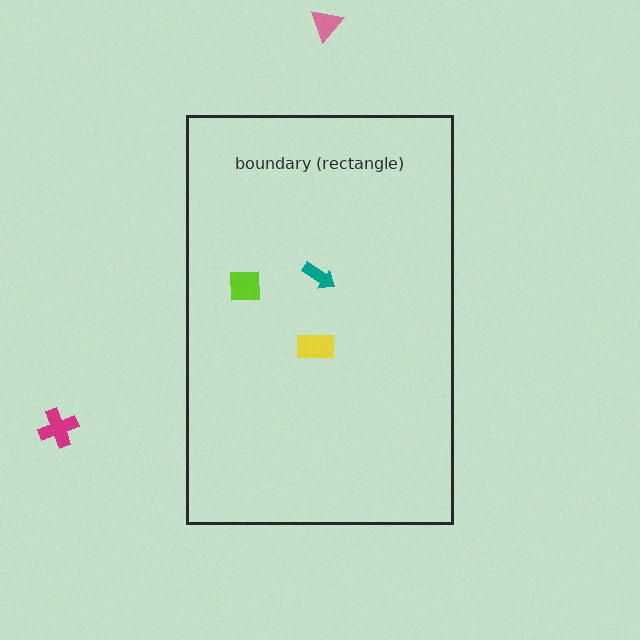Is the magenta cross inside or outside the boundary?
Outside.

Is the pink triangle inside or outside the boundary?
Outside.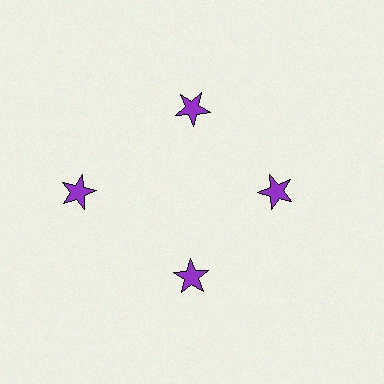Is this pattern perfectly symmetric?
No. The 4 purple stars are arranged in a ring, but one element near the 9 o'clock position is pushed outward from the center, breaking the 4-fold rotational symmetry.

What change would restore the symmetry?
The symmetry would be restored by moving it inward, back onto the ring so that all 4 stars sit at equal angles and equal distance from the center.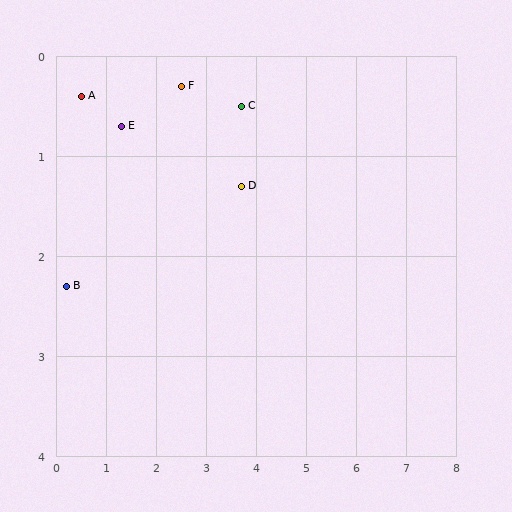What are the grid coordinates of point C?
Point C is at approximately (3.7, 0.5).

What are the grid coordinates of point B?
Point B is at approximately (0.2, 2.3).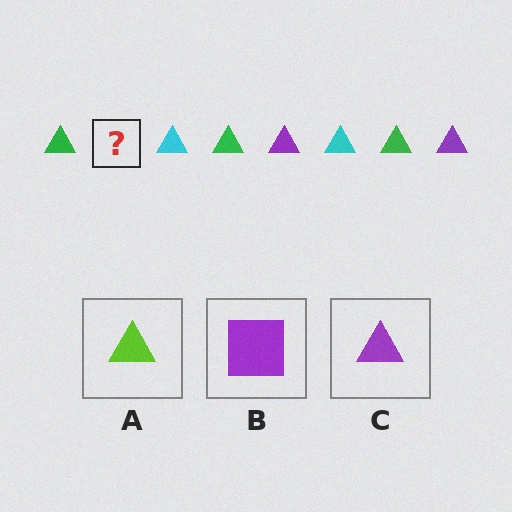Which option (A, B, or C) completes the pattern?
C.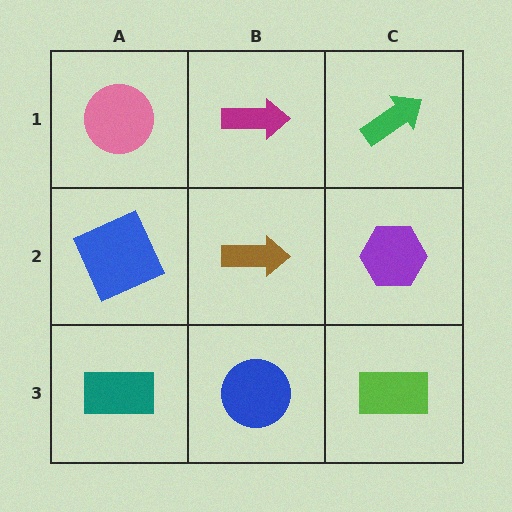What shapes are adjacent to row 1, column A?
A blue square (row 2, column A), a magenta arrow (row 1, column B).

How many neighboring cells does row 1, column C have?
2.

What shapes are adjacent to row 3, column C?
A purple hexagon (row 2, column C), a blue circle (row 3, column B).